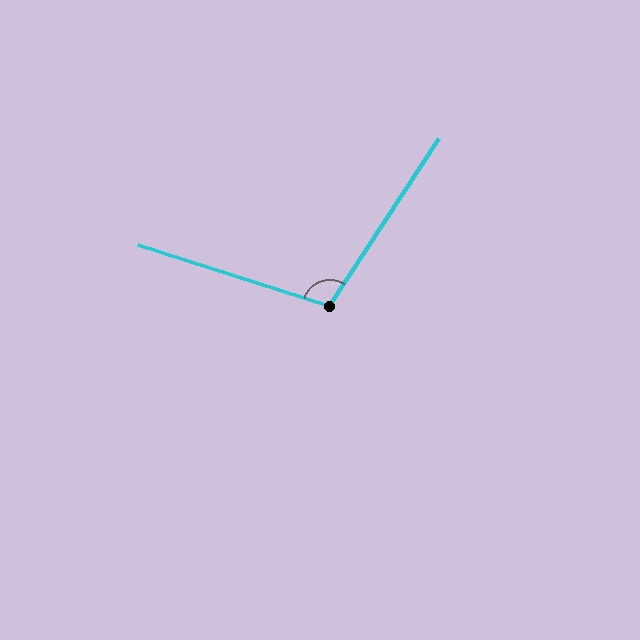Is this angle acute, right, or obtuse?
It is obtuse.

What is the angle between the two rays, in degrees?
Approximately 105 degrees.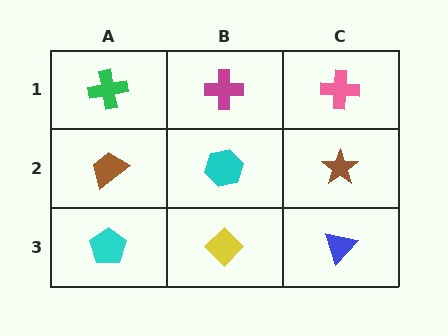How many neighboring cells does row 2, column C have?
3.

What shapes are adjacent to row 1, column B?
A cyan hexagon (row 2, column B), a green cross (row 1, column A), a pink cross (row 1, column C).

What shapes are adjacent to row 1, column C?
A brown star (row 2, column C), a magenta cross (row 1, column B).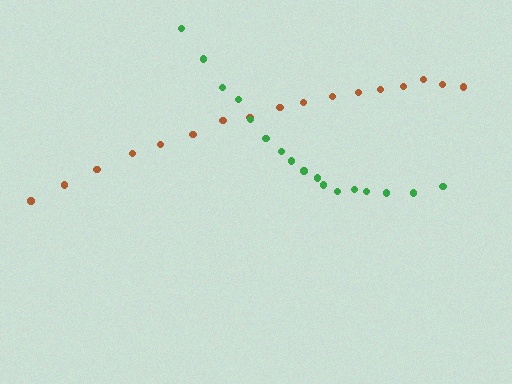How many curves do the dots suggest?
There are 2 distinct paths.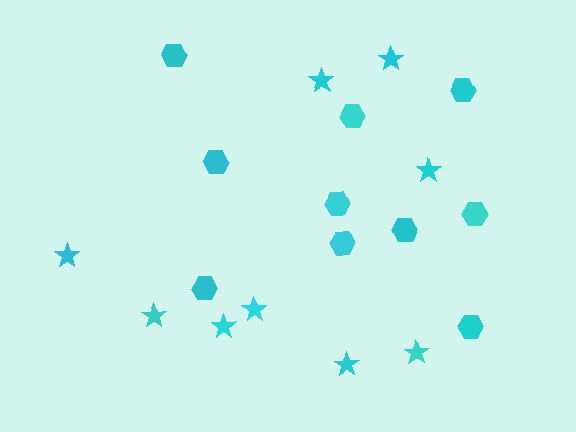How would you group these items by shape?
There are 2 groups: one group of stars (9) and one group of hexagons (10).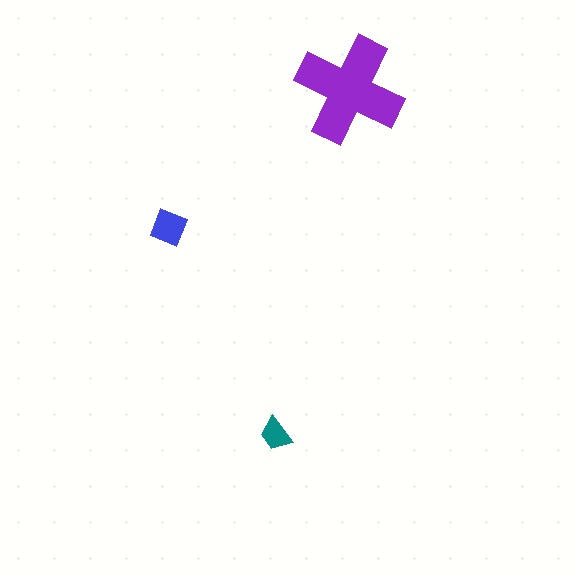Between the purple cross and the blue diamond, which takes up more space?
The purple cross.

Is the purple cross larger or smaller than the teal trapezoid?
Larger.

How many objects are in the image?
There are 3 objects in the image.